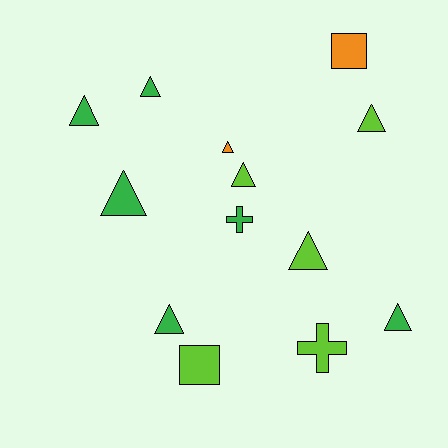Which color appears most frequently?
Green, with 6 objects.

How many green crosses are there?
There is 1 green cross.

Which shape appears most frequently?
Triangle, with 9 objects.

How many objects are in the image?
There are 13 objects.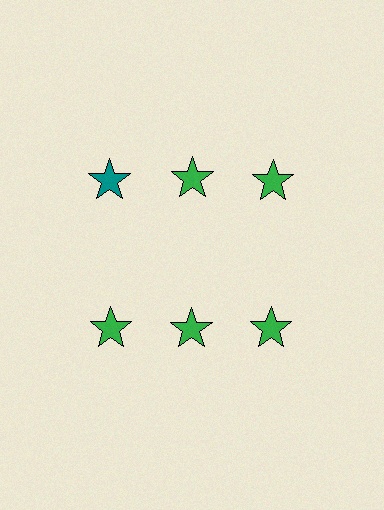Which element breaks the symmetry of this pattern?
The teal star in the top row, leftmost column breaks the symmetry. All other shapes are green stars.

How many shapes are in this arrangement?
There are 6 shapes arranged in a grid pattern.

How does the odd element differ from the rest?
It has a different color: teal instead of green.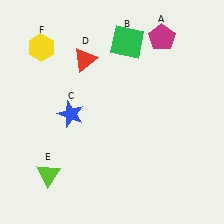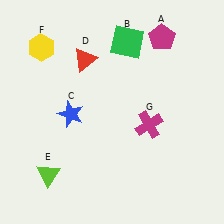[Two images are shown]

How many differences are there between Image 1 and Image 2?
There is 1 difference between the two images.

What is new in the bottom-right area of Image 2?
A magenta cross (G) was added in the bottom-right area of Image 2.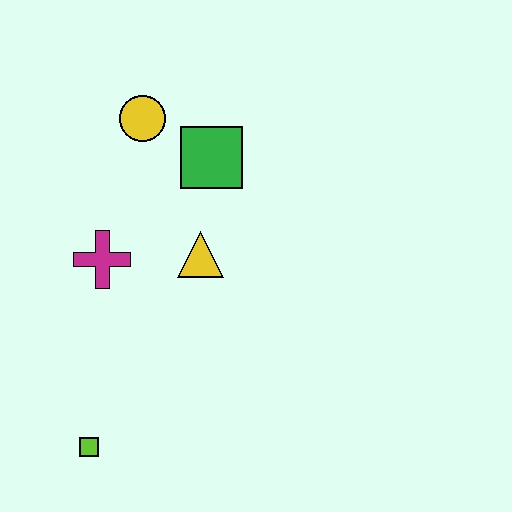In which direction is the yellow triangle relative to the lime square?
The yellow triangle is above the lime square.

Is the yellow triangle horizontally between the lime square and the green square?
Yes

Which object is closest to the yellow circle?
The green square is closest to the yellow circle.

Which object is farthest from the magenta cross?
The lime square is farthest from the magenta cross.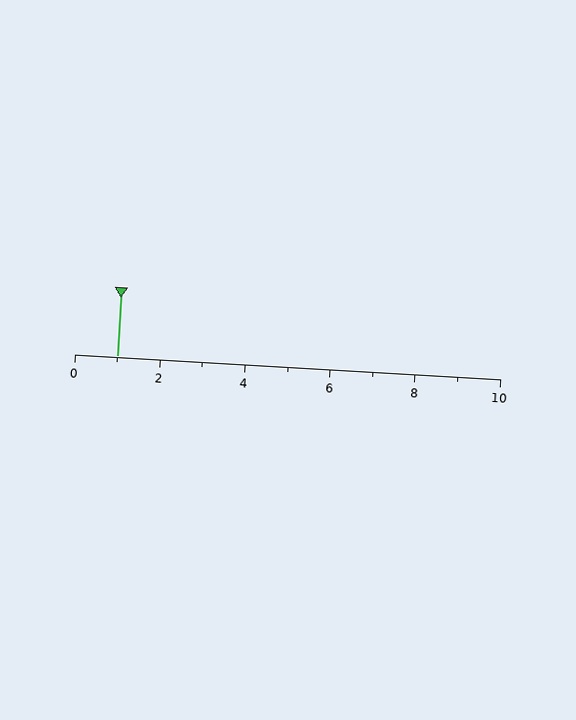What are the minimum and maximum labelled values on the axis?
The axis runs from 0 to 10.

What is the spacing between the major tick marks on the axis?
The major ticks are spaced 2 apart.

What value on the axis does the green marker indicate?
The marker indicates approximately 1.